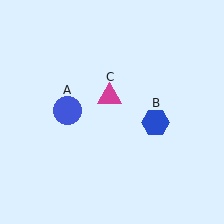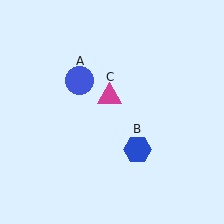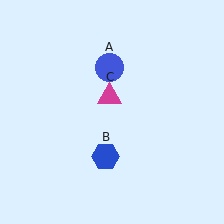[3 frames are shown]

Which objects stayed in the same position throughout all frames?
Magenta triangle (object C) remained stationary.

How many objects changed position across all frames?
2 objects changed position: blue circle (object A), blue hexagon (object B).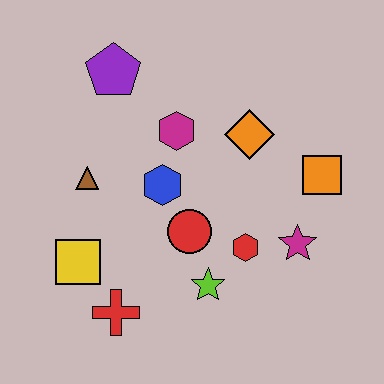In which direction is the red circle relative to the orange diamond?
The red circle is below the orange diamond.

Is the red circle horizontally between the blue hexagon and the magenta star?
Yes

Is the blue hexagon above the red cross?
Yes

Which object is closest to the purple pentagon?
The magenta hexagon is closest to the purple pentagon.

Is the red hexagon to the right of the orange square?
No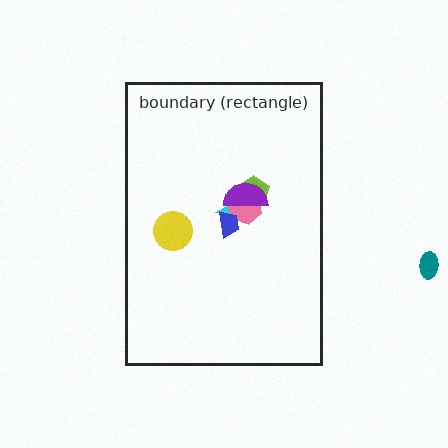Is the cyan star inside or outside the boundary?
Inside.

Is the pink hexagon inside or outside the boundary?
Inside.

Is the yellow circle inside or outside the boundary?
Inside.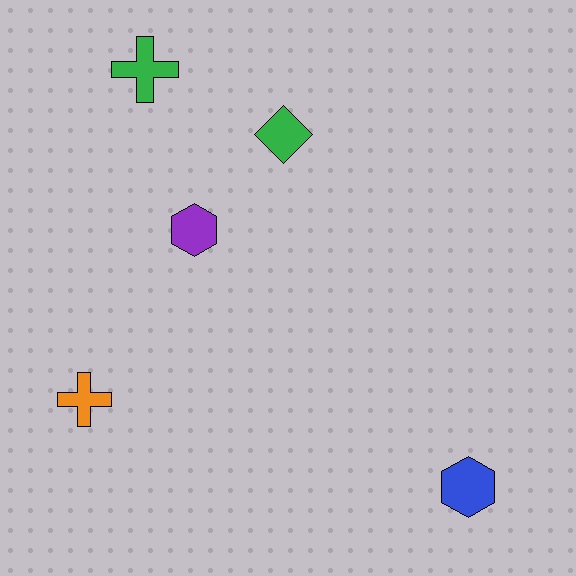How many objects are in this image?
There are 5 objects.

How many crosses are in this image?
There are 2 crosses.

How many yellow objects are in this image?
There are no yellow objects.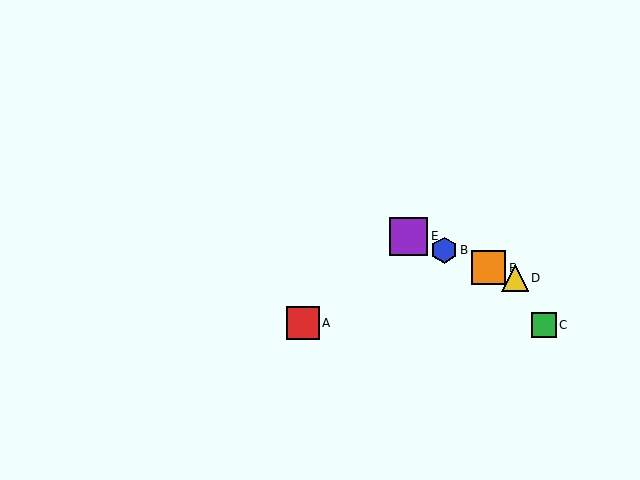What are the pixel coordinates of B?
Object B is at (444, 250).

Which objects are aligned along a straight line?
Objects B, D, E, F are aligned along a straight line.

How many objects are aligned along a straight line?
4 objects (B, D, E, F) are aligned along a straight line.